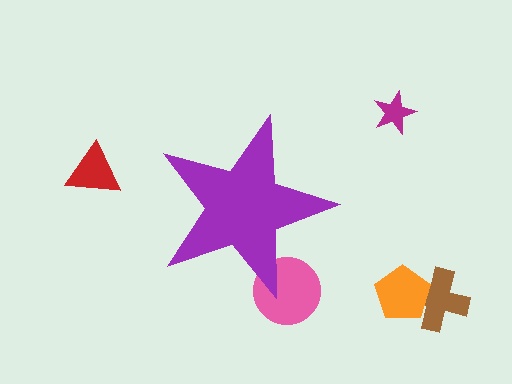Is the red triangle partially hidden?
No, the red triangle is fully visible.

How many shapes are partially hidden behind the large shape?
1 shape is partially hidden.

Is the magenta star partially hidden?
No, the magenta star is fully visible.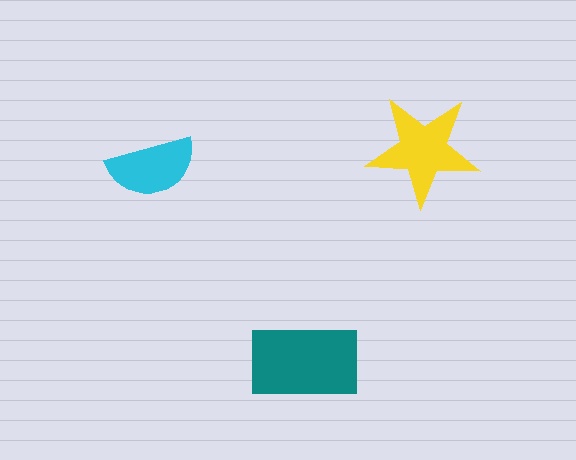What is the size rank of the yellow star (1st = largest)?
2nd.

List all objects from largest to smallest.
The teal rectangle, the yellow star, the cyan semicircle.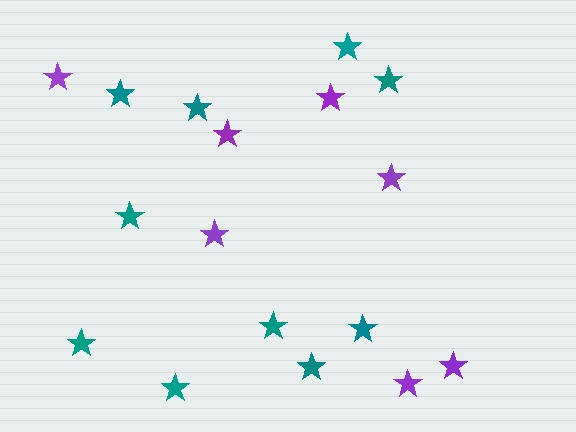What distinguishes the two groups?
There are 2 groups: one group of purple stars (7) and one group of teal stars (10).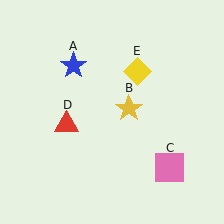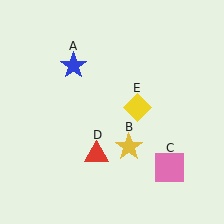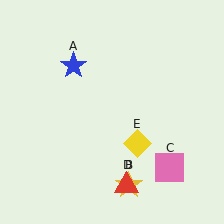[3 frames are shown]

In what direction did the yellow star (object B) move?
The yellow star (object B) moved down.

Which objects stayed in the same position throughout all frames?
Blue star (object A) and pink square (object C) remained stationary.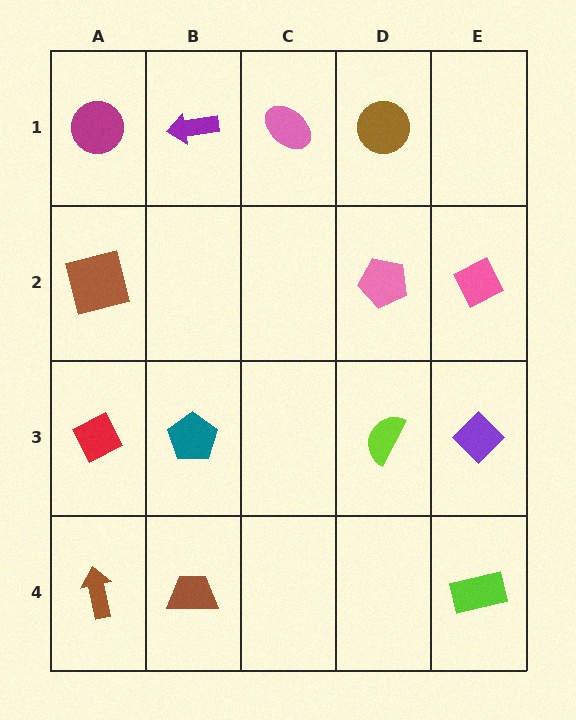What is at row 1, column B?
A purple arrow.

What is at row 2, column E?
A pink diamond.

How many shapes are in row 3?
4 shapes.